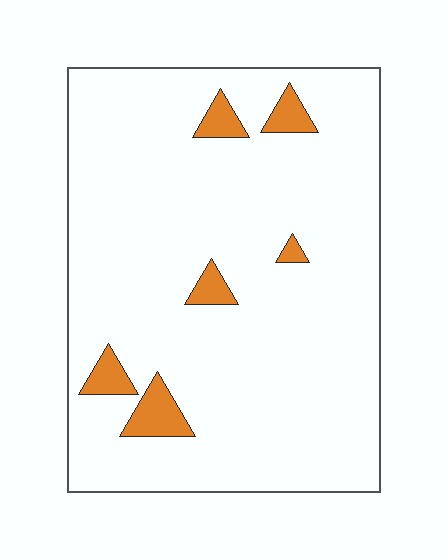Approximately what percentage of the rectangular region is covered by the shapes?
Approximately 5%.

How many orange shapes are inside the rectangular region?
6.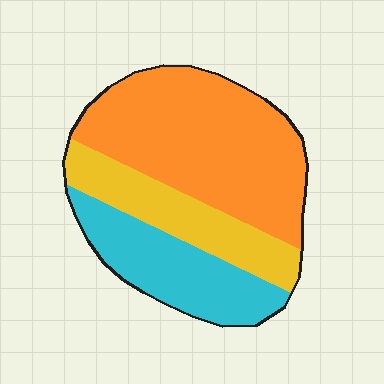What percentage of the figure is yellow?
Yellow covers 23% of the figure.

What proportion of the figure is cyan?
Cyan covers around 25% of the figure.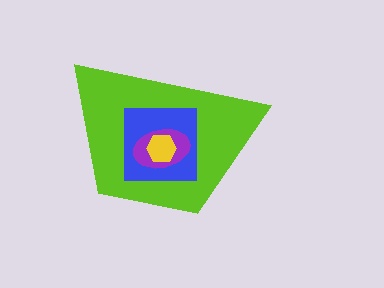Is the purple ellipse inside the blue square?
Yes.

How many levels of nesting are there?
4.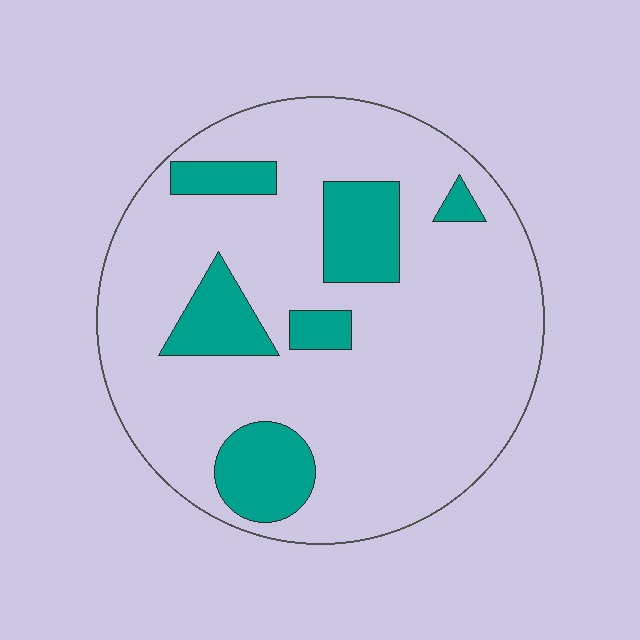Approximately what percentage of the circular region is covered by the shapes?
Approximately 20%.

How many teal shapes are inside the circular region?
6.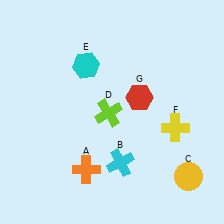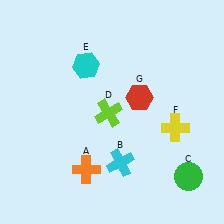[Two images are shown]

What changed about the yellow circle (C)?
In Image 1, C is yellow. In Image 2, it changed to green.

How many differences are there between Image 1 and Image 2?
There is 1 difference between the two images.